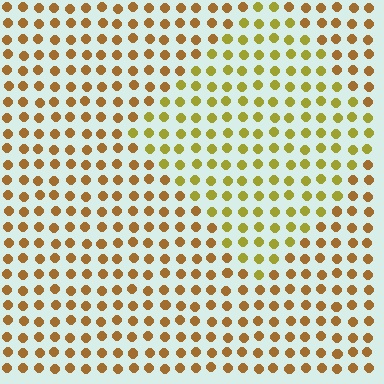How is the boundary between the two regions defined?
The boundary is defined purely by a slight shift in hue (about 29 degrees). Spacing, size, and orientation are identical on both sides.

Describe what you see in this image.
The image is filled with small brown elements in a uniform arrangement. A diamond-shaped region is visible where the elements are tinted to a slightly different hue, forming a subtle color boundary.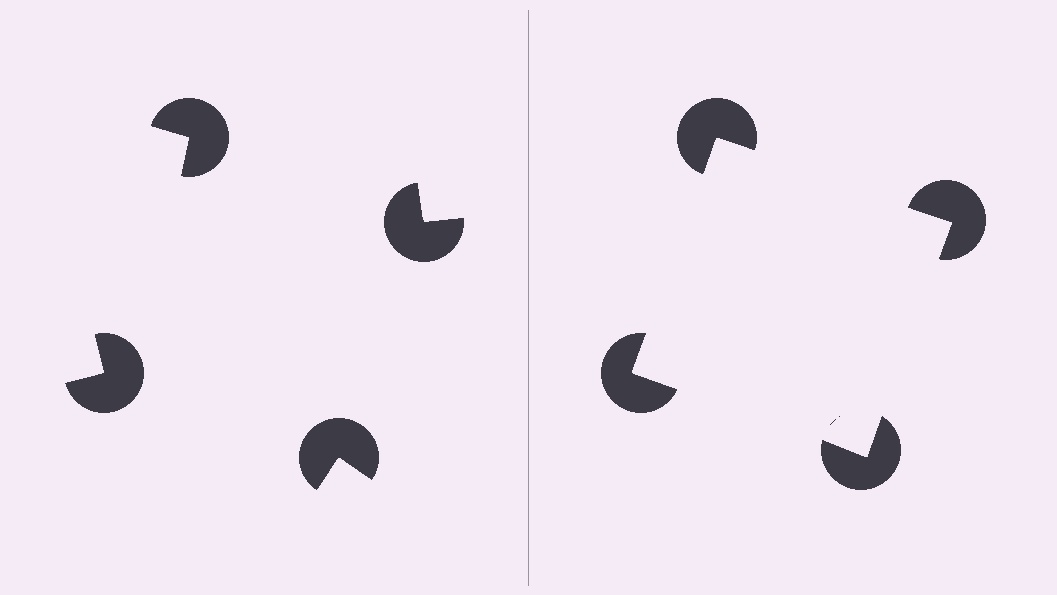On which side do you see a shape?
An illusory square appears on the right side. On the left side the wedge cuts are rotated, so no coherent shape forms.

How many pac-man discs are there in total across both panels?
8 — 4 on each side.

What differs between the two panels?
The pac-man discs are positioned identically on both sides; only the wedge orientations differ. On the right they align to a square; on the left they are misaligned.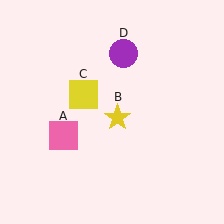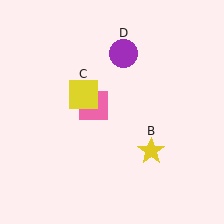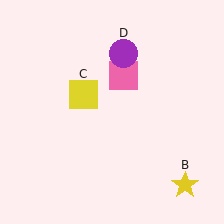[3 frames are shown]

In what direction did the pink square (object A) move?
The pink square (object A) moved up and to the right.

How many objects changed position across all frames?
2 objects changed position: pink square (object A), yellow star (object B).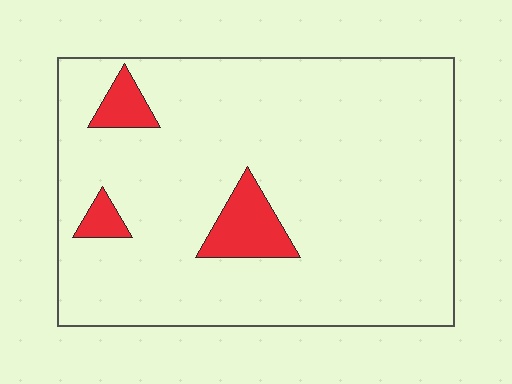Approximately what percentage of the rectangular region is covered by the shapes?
Approximately 10%.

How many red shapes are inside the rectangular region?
3.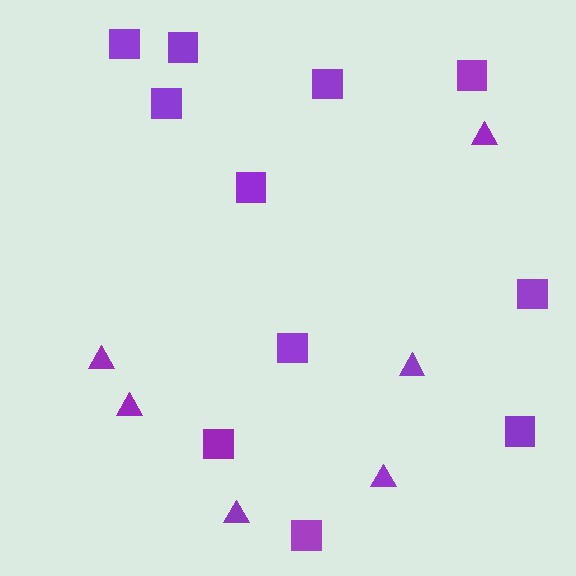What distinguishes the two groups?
There are 2 groups: one group of squares (11) and one group of triangles (6).